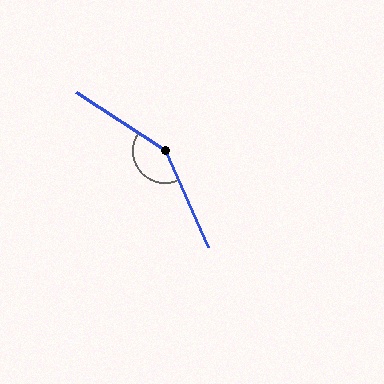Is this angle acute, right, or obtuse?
It is obtuse.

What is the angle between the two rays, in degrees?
Approximately 147 degrees.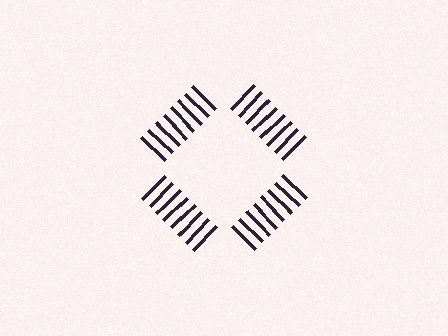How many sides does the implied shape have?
4 sides — the line-ends trace a square.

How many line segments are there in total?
32 — 8 along each of the 4 edges.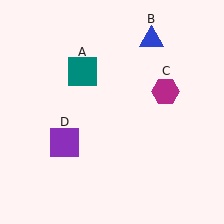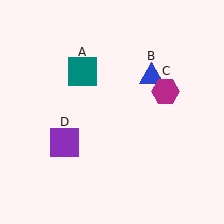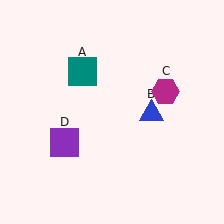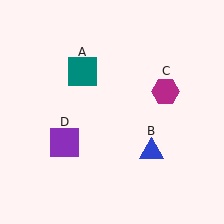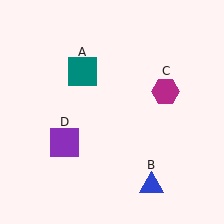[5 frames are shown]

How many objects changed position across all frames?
1 object changed position: blue triangle (object B).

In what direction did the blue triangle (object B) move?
The blue triangle (object B) moved down.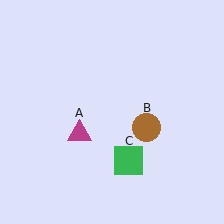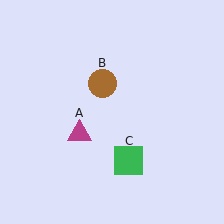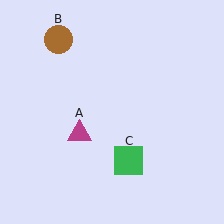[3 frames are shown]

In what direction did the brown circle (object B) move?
The brown circle (object B) moved up and to the left.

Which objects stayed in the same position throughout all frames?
Magenta triangle (object A) and green square (object C) remained stationary.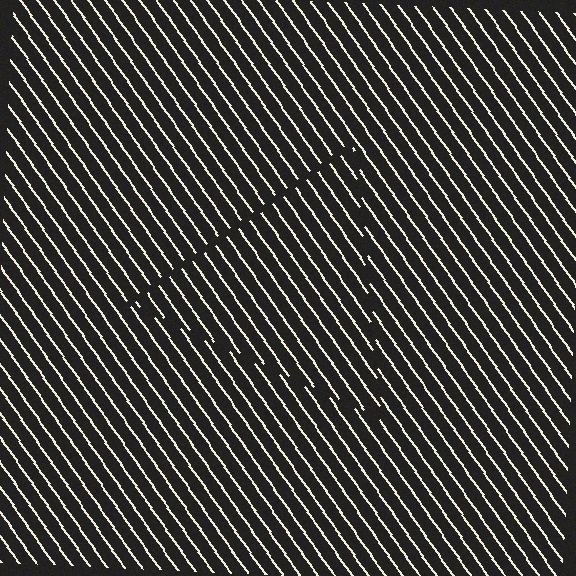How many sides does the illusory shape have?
3 sides — the line-ends trace a triangle.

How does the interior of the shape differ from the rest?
The interior of the shape contains the same grating, shifted by half a period — the contour is defined by the phase discontinuity where line-ends from the inner and outer gratings abut.